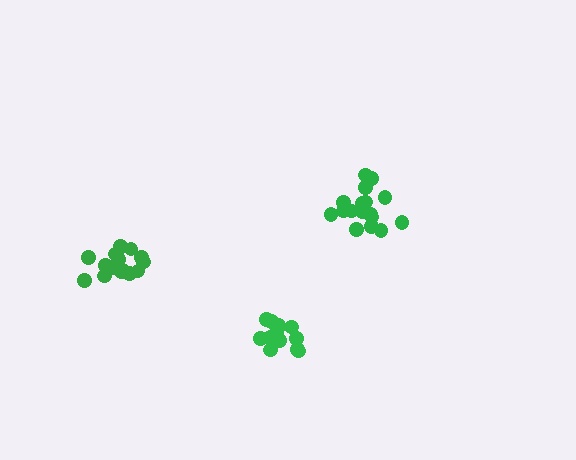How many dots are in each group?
Group 1: 17 dots, Group 2: 16 dots, Group 3: 13 dots (46 total).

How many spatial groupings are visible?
There are 3 spatial groupings.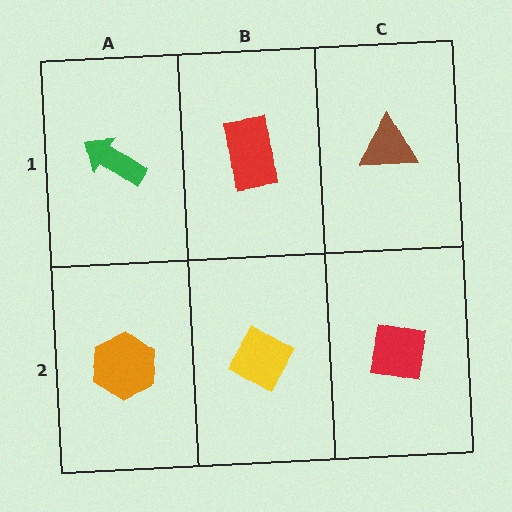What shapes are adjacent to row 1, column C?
A red square (row 2, column C), a red rectangle (row 1, column B).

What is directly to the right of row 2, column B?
A red square.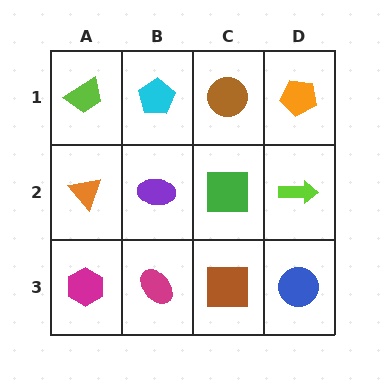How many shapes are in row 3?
4 shapes.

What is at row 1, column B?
A cyan pentagon.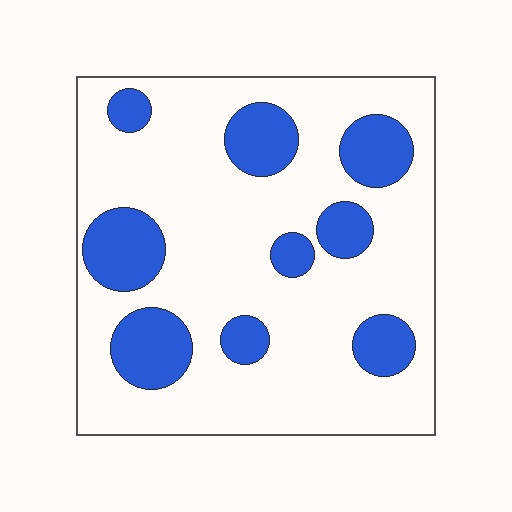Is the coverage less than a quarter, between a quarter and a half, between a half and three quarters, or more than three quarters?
Less than a quarter.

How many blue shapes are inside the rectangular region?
9.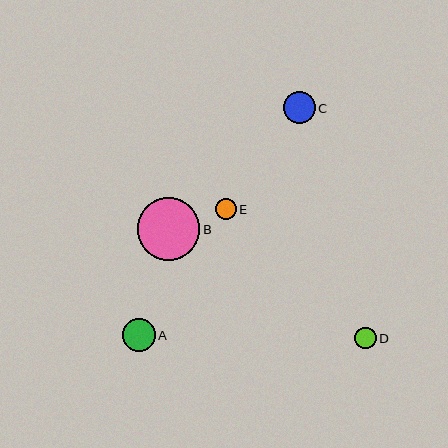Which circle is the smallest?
Circle E is the smallest with a size of approximately 21 pixels.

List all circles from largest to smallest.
From largest to smallest: B, A, C, D, E.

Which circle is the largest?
Circle B is the largest with a size of approximately 63 pixels.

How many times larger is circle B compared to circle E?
Circle B is approximately 3.1 times the size of circle E.